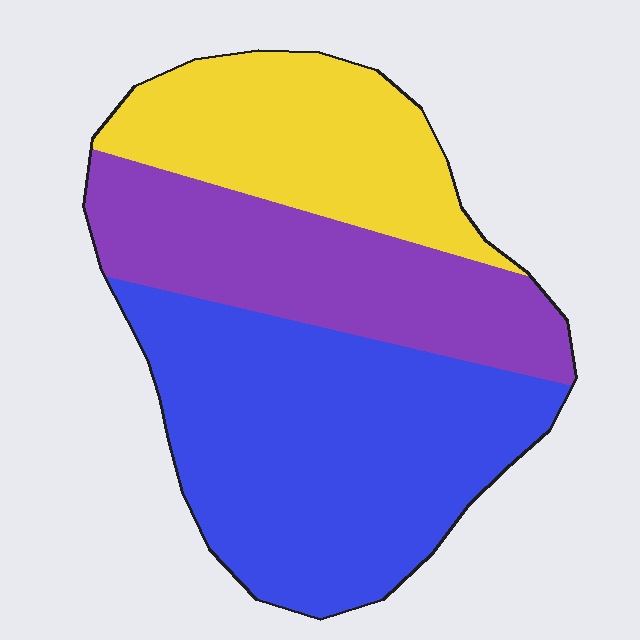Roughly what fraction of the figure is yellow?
Yellow covers about 25% of the figure.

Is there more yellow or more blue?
Blue.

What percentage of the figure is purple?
Purple takes up about one quarter (1/4) of the figure.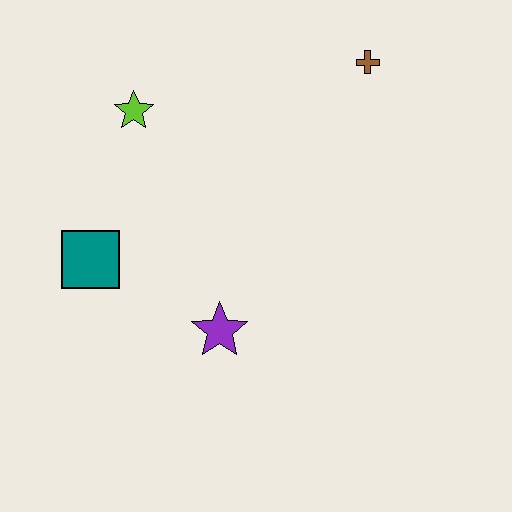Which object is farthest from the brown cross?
The teal square is farthest from the brown cross.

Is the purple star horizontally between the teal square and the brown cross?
Yes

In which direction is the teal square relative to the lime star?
The teal square is below the lime star.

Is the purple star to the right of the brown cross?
No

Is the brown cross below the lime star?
No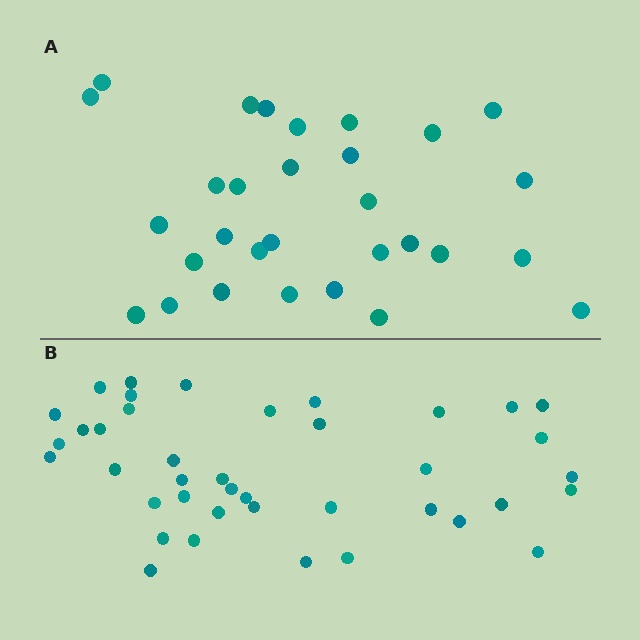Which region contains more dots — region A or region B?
Region B (the bottom region) has more dots.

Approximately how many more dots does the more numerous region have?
Region B has roughly 10 or so more dots than region A.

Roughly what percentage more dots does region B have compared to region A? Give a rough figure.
About 35% more.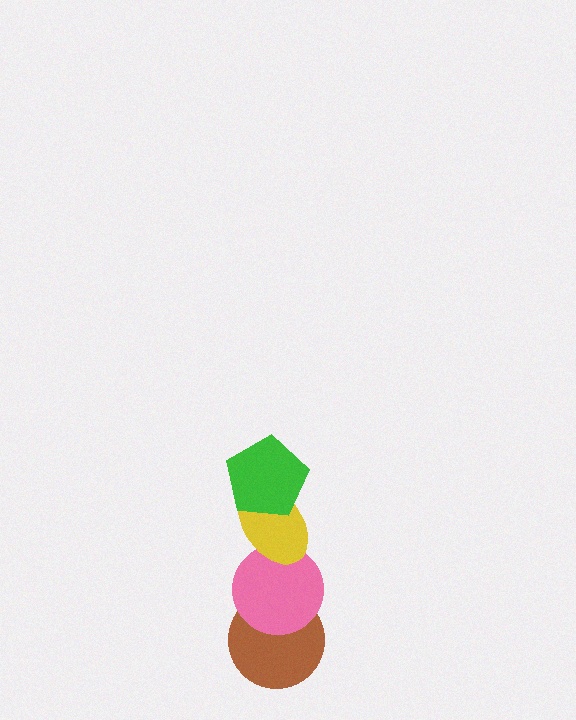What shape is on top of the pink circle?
The yellow ellipse is on top of the pink circle.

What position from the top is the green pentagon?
The green pentagon is 1st from the top.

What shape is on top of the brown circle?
The pink circle is on top of the brown circle.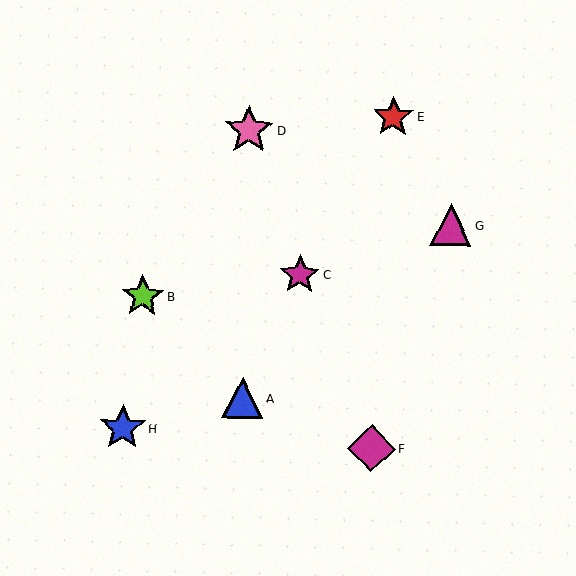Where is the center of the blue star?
The center of the blue star is at (123, 428).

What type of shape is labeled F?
Shape F is a magenta diamond.